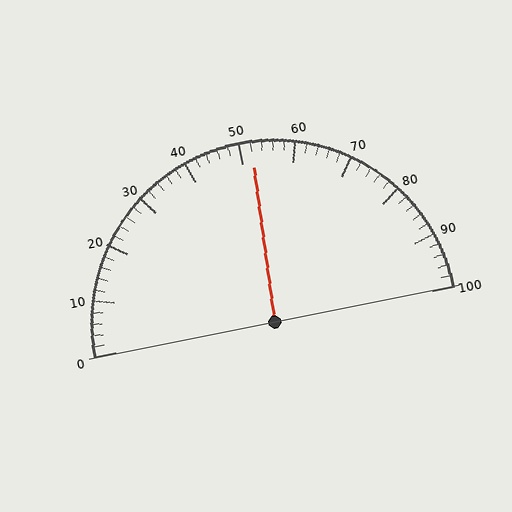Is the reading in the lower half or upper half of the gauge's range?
The reading is in the upper half of the range (0 to 100).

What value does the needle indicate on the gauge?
The needle indicates approximately 52.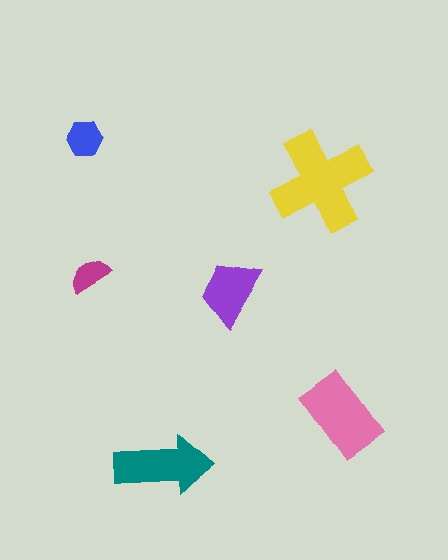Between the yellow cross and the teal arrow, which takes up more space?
The yellow cross.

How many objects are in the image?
There are 6 objects in the image.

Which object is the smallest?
The magenta semicircle.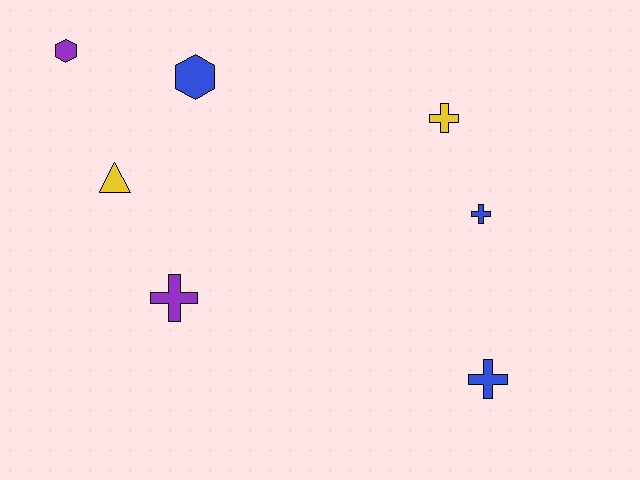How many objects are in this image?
There are 7 objects.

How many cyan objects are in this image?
There are no cyan objects.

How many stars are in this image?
There are no stars.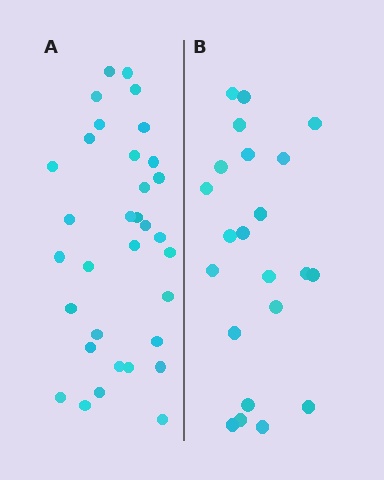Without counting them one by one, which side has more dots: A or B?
Region A (the left region) has more dots.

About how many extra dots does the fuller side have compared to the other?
Region A has roughly 12 or so more dots than region B.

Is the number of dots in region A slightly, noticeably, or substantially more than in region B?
Region A has substantially more. The ratio is roughly 1.5 to 1.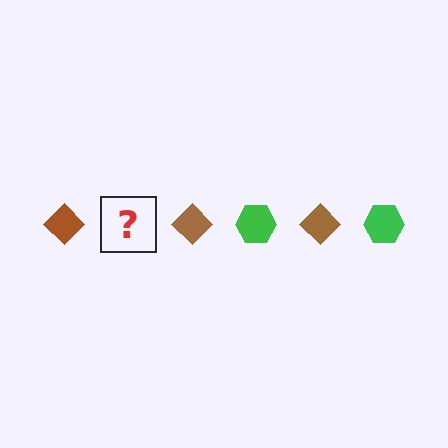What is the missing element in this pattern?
The missing element is a green hexagon.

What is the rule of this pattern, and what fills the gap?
The rule is that the pattern alternates between brown diamond and green hexagon. The gap should be filled with a green hexagon.